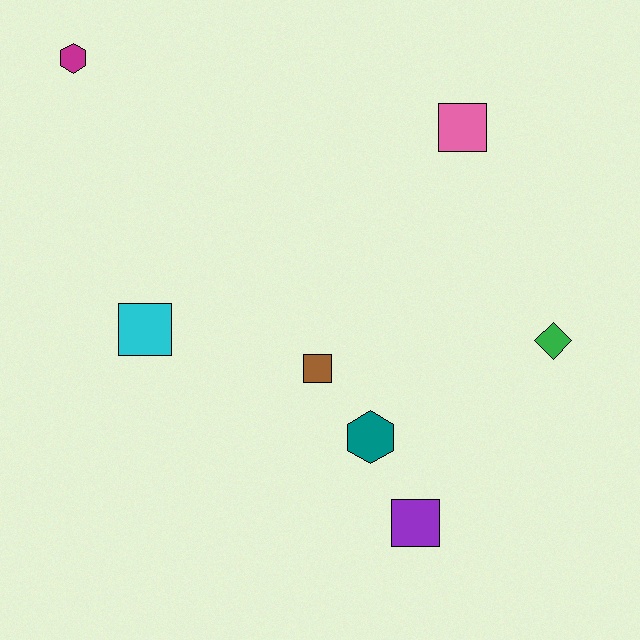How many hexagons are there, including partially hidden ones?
There are 2 hexagons.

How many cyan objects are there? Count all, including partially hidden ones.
There is 1 cyan object.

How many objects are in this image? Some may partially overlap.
There are 7 objects.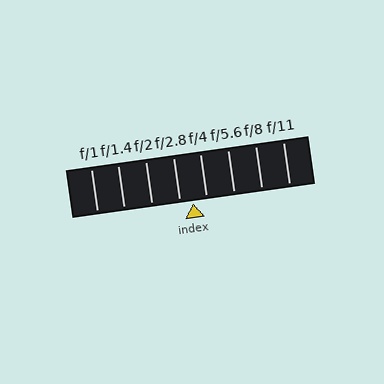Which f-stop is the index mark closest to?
The index mark is closest to f/2.8.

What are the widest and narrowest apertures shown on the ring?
The widest aperture shown is f/1 and the narrowest is f/11.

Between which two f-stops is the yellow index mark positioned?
The index mark is between f/2.8 and f/4.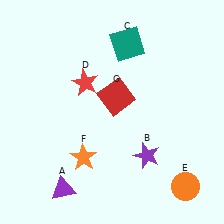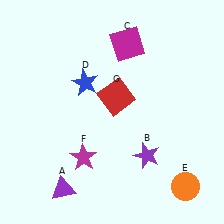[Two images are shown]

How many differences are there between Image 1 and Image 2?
There are 3 differences between the two images.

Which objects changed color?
C changed from teal to magenta. D changed from red to blue. F changed from orange to magenta.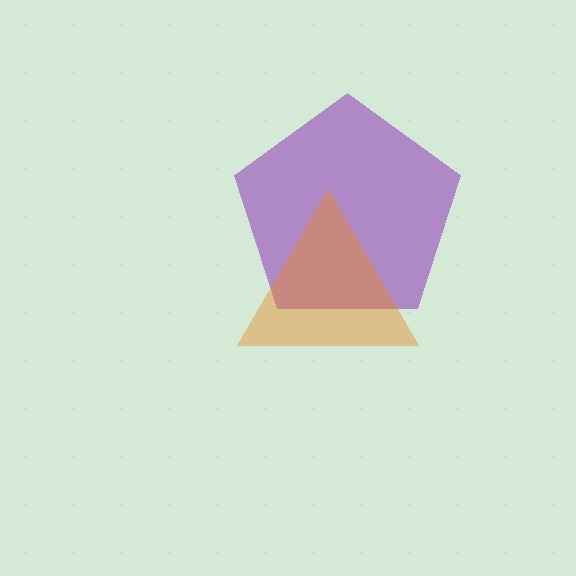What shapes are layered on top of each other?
The layered shapes are: a purple pentagon, an orange triangle.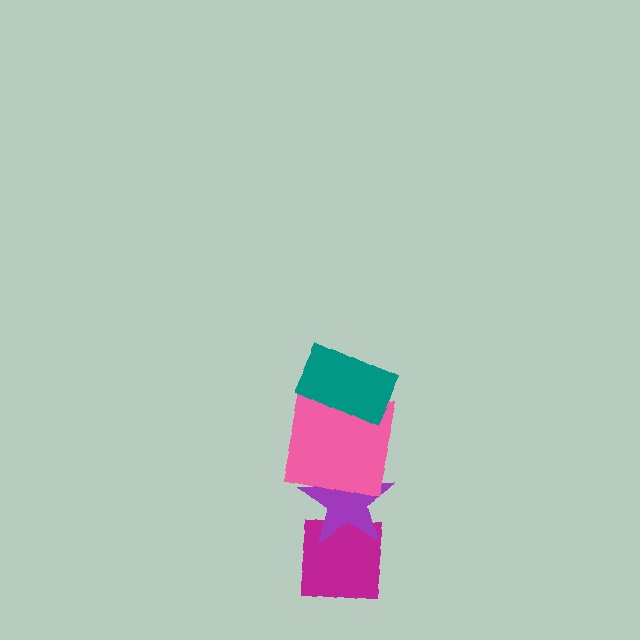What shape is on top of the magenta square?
The purple star is on top of the magenta square.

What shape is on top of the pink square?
The teal rectangle is on top of the pink square.